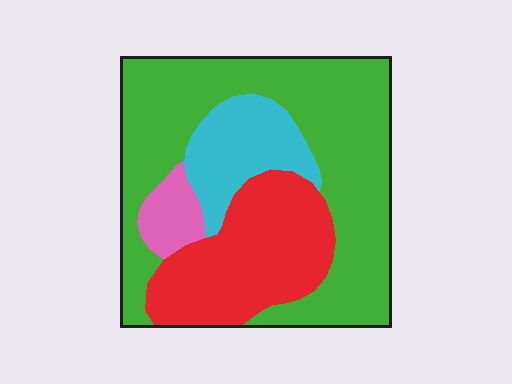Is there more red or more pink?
Red.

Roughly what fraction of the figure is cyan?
Cyan takes up less than a sixth of the figure.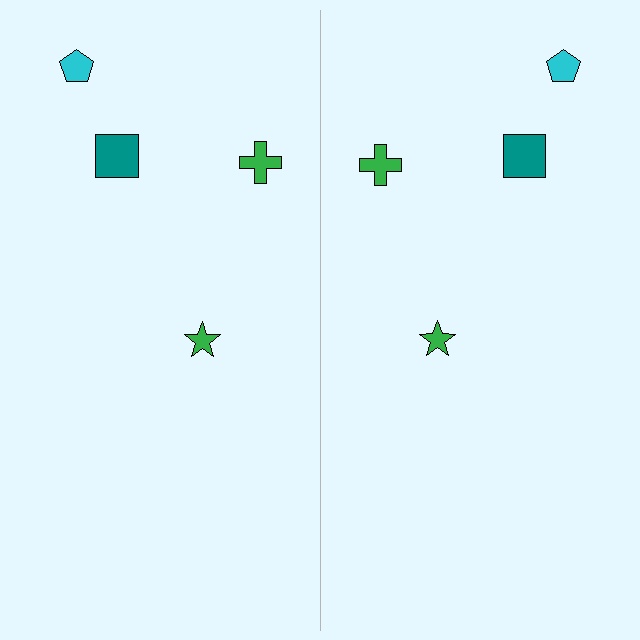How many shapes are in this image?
There are 8 shapes in this image.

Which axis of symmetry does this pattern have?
The pattern has a vertical axis of symmetry running through the center of the image.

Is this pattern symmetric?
Yes, this pattern has bilateral (reflection) symmetry.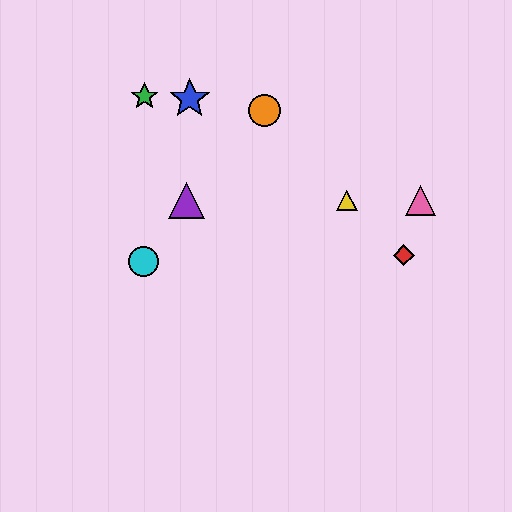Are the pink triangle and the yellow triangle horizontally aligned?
Yes, both are at y≈200.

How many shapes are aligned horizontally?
3 shapes (the yellow triangle, the purple triangle, the pink triangle) are aligned horizontally.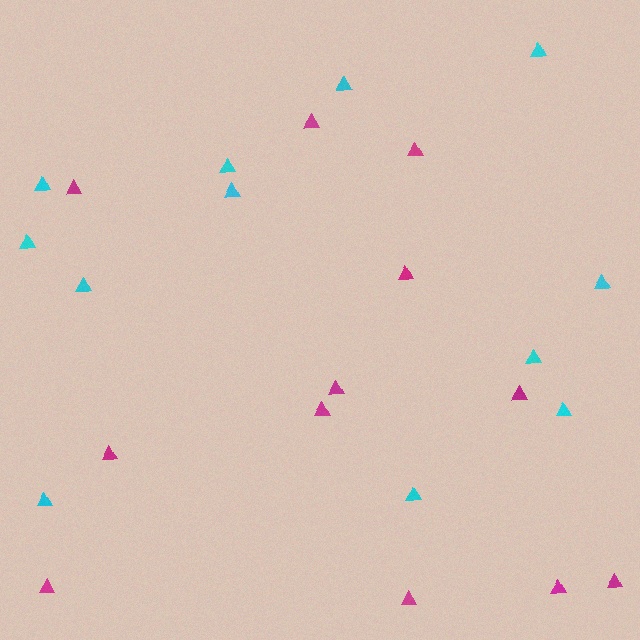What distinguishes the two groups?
There are 2 groups: one group of magenta triangles (12) and one group of cyan triangles (12).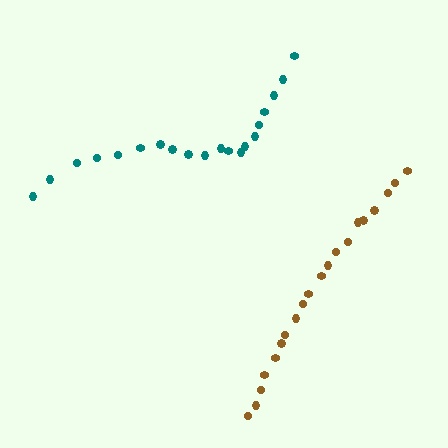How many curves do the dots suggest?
There are 2 distinct paths.